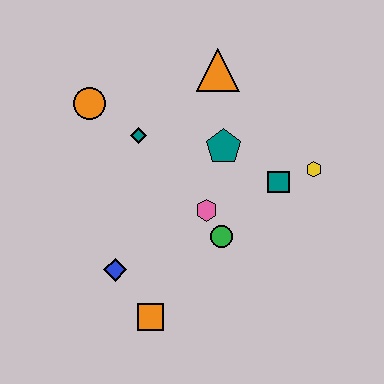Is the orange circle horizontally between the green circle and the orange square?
No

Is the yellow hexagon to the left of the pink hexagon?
No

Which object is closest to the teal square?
The yellow hexagon is closest to the teal square.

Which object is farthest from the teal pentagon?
The orange square is farthest from the teal pentagon.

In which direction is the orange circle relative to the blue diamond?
The orange circle is above the blue diamond.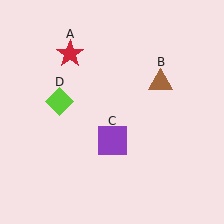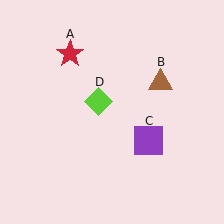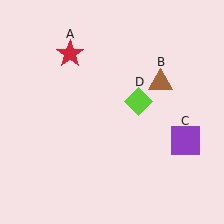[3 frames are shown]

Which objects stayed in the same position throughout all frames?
Red star (object A) and brown triangle (object B) remained stationary.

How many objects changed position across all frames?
2 objects changed position: purple square (object C), lime diamond (object D).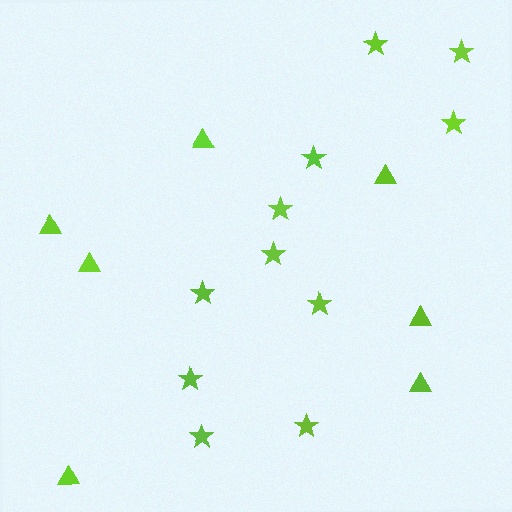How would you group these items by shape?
There are 2 groups: one group of stars (11) and one group of triangles (7).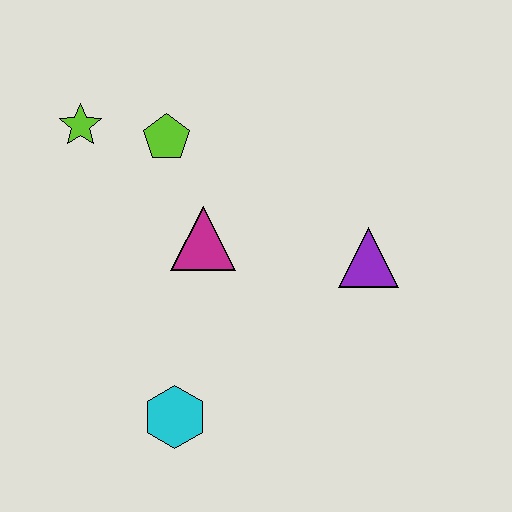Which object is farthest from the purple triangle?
The lime star is farthest from the purple triangle.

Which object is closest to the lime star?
The lime pentagon is closest to the lime star.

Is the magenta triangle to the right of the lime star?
Yes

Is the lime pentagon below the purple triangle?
No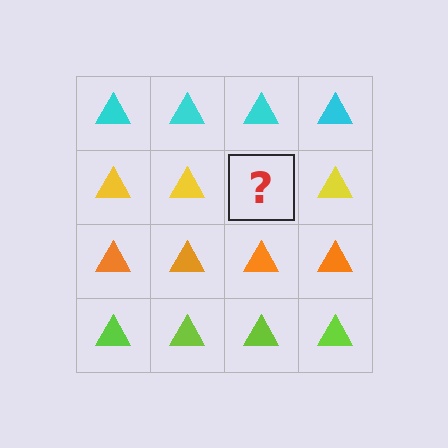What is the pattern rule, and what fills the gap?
The rule is that each row has a consistent color. The gap should be filled with a yellow triangle.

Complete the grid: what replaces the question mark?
The question mark should be replaced with a yellow triangle.